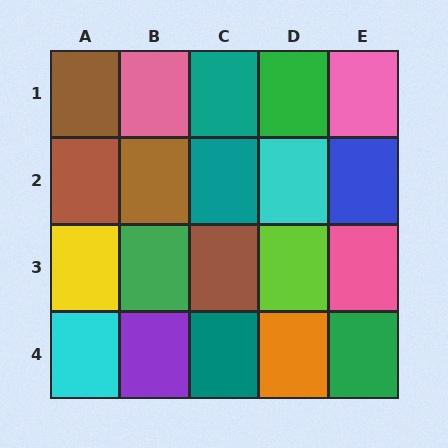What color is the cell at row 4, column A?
Cyan.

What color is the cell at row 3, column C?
Brown.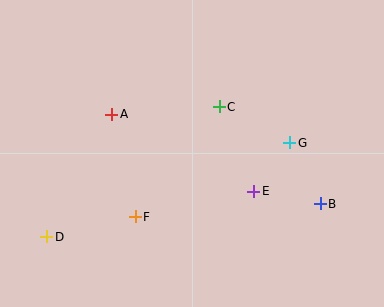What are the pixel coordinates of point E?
Point E is at (254, 191).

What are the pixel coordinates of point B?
Point B is at (320, 204).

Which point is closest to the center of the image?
Point C at (219, 107) is closest to the center.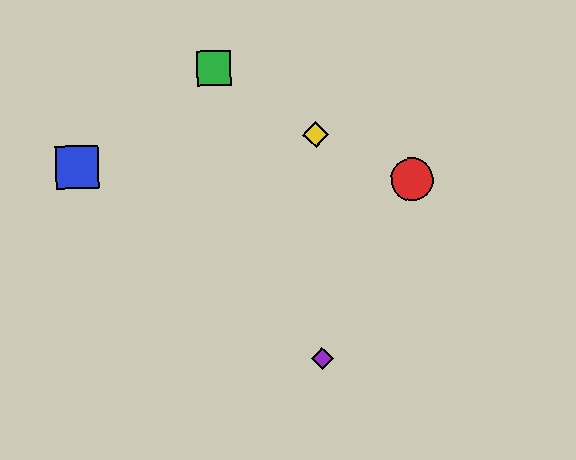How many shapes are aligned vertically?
2 shapes (the yellow diamond, the purple diamond) are aligned vertically.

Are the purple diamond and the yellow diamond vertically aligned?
Yes, both are at x≈322.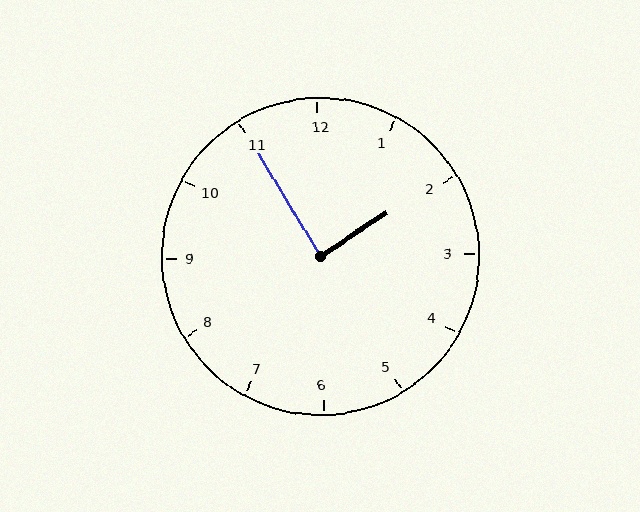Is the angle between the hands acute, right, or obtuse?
It is right.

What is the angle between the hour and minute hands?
Approximately 88 degrees.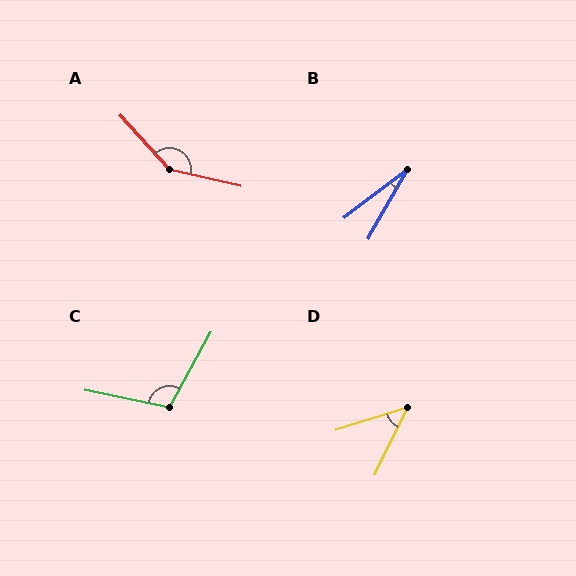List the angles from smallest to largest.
B (23°), D (47°), C (107°), A (145°).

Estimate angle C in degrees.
Approximately 107 degrees.